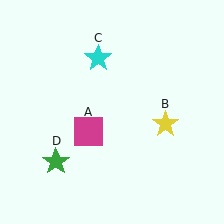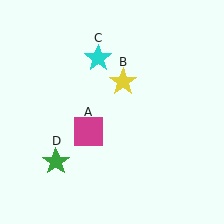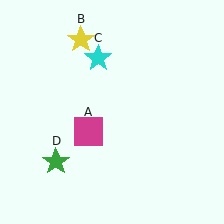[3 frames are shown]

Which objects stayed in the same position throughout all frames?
Magenta square (object A) and cyan star (object C) and green star (object D) remained stationary.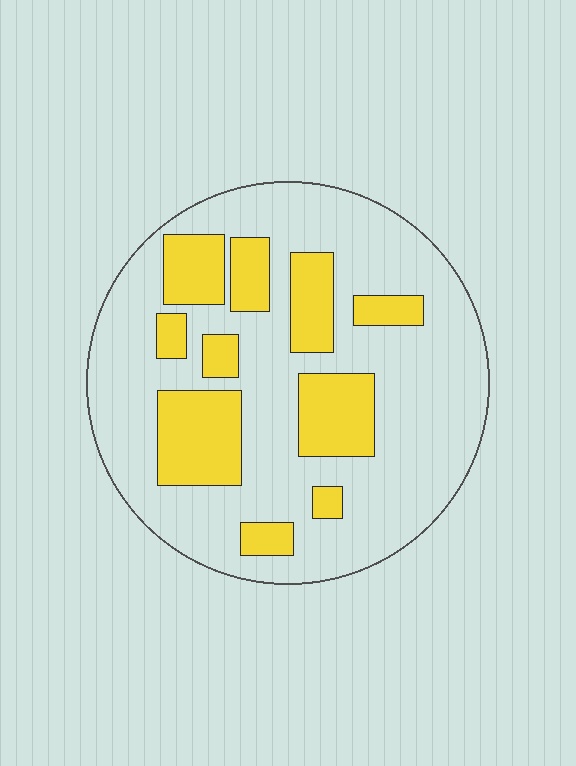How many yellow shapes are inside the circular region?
10.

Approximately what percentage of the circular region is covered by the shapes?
Approximately 25%.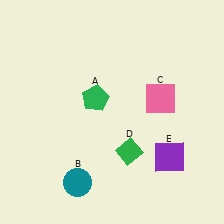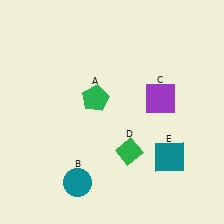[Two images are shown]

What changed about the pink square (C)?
In Image 1, C is pink. In Image 2, it changed to purple.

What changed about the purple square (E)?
In Image 1, E is purple. In Image 2, it changed to teal.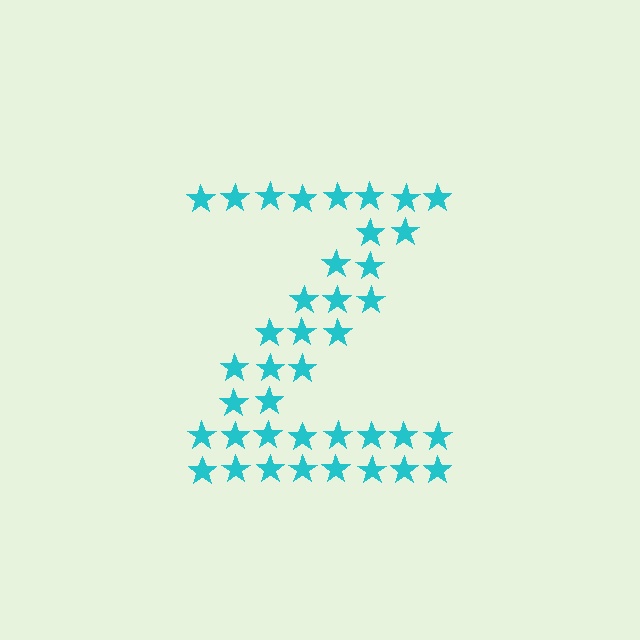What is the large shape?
The large shape is the letter Z.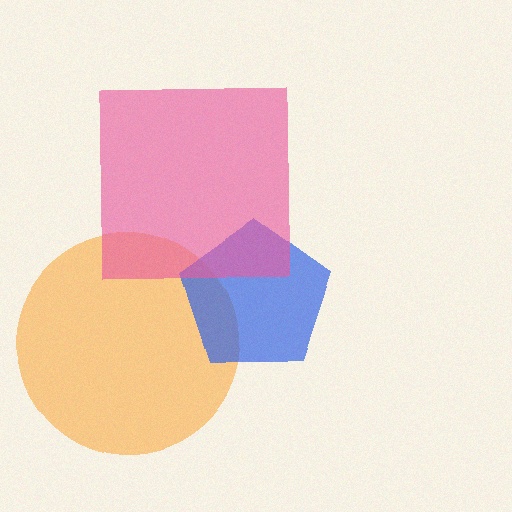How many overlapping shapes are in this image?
There are 3 overlapping shapes in the image.